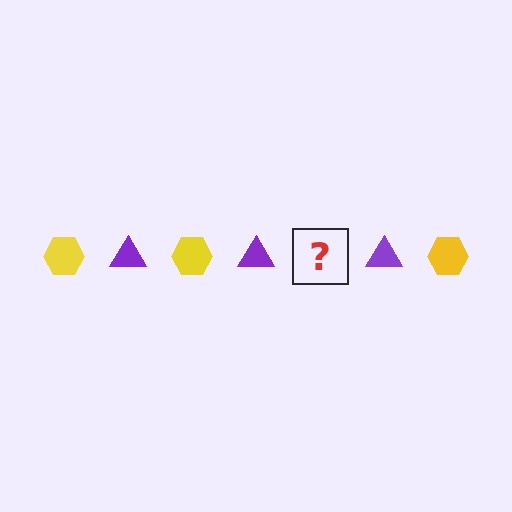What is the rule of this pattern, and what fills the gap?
The rule is that the pattern alternates between yellow hexagon and purple triangle. The gap should be filled with a yellow hexagon.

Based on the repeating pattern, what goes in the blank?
The blank should be a yellow hexagon.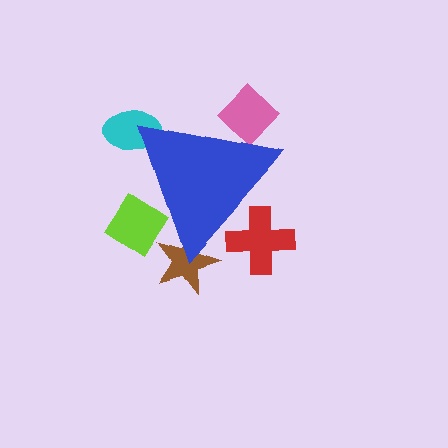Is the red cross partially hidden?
Yes, the red cross is partially hidden behind the blue triangle.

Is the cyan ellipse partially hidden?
Yes, the cyan ellipse is partially hidden behind the blue triangle.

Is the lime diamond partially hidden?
Yes, the lime diamond is partially hidden behind the blue triangle.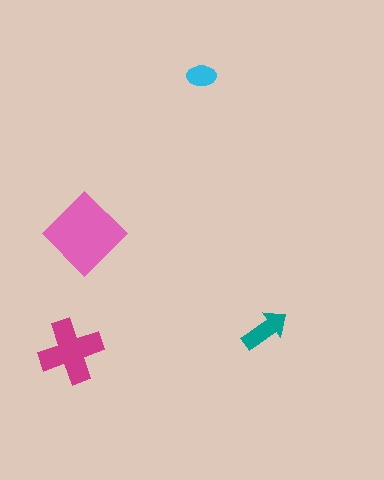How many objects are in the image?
There are 4 objects in the image.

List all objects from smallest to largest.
The cyan ellipse, the teal arrow, the magenta cross, the pink diamond.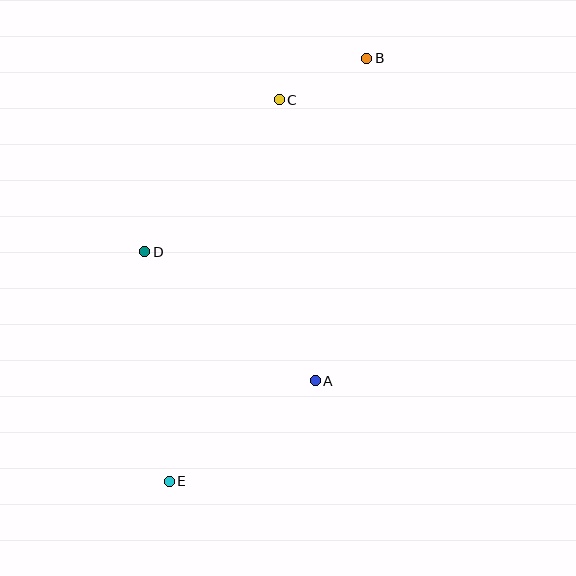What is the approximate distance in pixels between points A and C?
The distance between A and C is approximately 283 pixels.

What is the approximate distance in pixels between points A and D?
The distance between A and D is approximately 214 pixels.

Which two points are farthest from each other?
Points B and E are farthest from each other.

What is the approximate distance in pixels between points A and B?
The distance between A and B is approximately 327 pixels.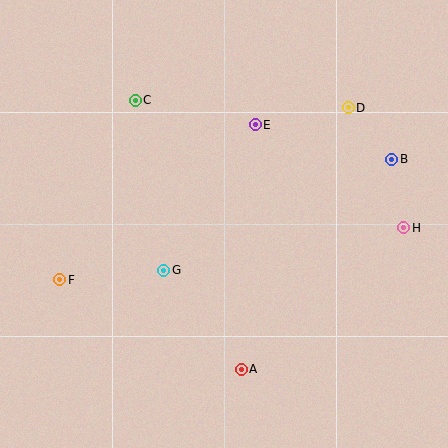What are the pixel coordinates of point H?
Point H is at (404, 228).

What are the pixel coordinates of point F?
Point F is at (60, 280).